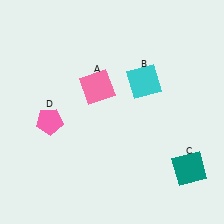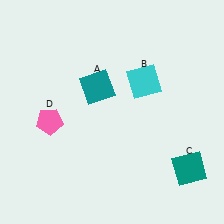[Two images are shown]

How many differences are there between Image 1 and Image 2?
There is 1 difference between the two images.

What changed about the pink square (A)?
In Image 1, A is pink. In Image 2, it changed to teal.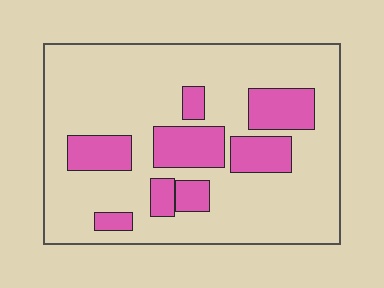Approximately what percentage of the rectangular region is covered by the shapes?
Approximately 25%.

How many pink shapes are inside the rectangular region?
8.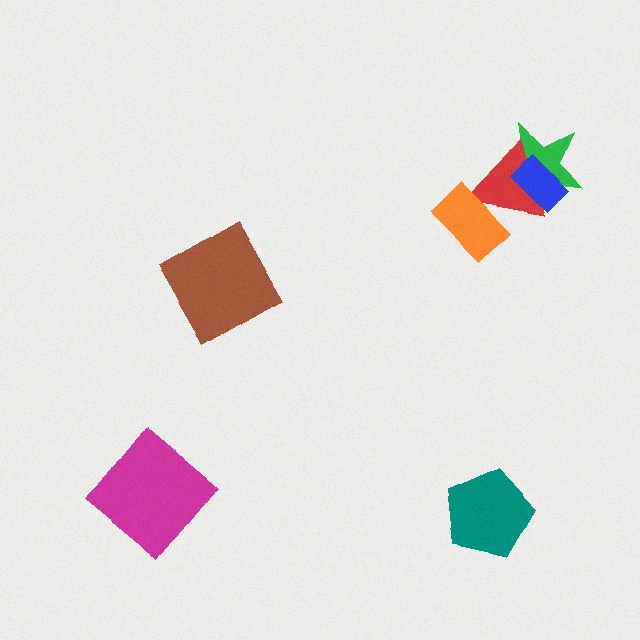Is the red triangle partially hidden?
Yes, it is partially covered by another shape.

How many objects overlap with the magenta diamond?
0 objects overlap with the magenta diamond.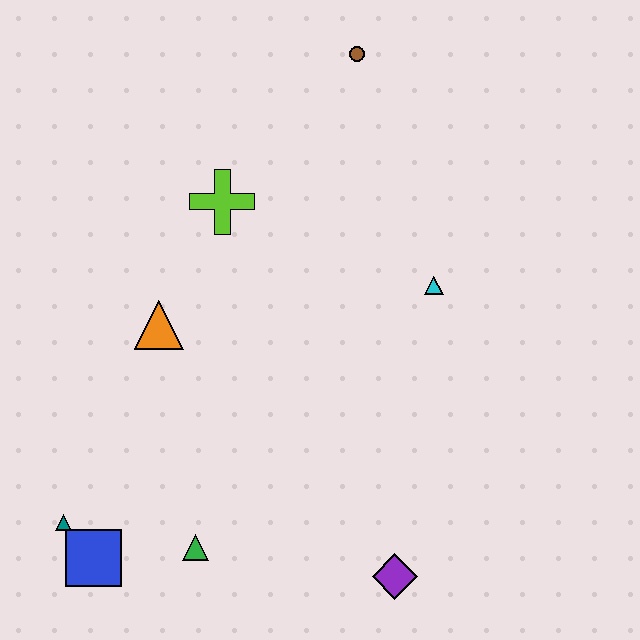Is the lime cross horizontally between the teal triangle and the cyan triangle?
Yes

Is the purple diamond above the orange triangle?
No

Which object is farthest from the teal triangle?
The brown circle is farthest from the teal triangle.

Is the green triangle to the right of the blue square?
Yes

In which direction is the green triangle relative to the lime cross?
The green triangle is below the lime cross.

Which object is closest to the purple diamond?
The green triangle is closest to the purple diamond.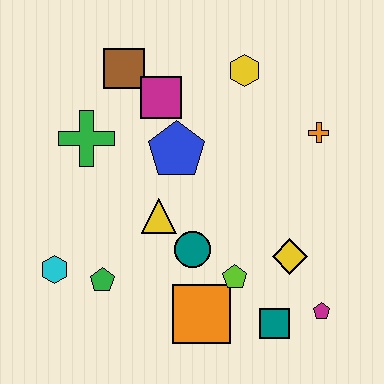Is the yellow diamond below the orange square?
No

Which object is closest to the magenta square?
The brown square is closest to the magenta square.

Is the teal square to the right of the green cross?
Yes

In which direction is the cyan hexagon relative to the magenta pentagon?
The cyan hexagon is to the left of the magenta pentagon.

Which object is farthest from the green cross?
The magenta pentagon is farthest from the green cross.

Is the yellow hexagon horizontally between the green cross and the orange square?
No